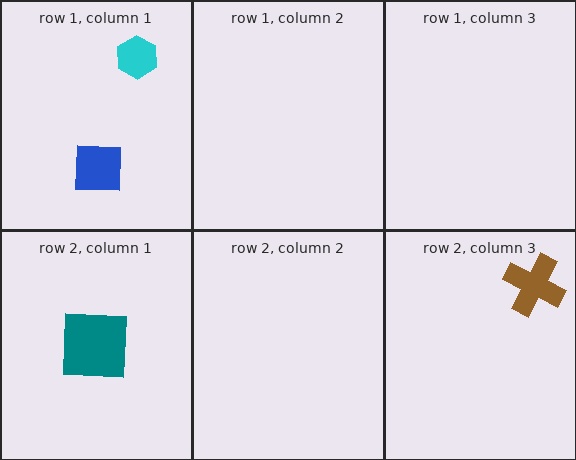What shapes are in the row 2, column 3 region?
The brown cross.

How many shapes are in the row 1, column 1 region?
2.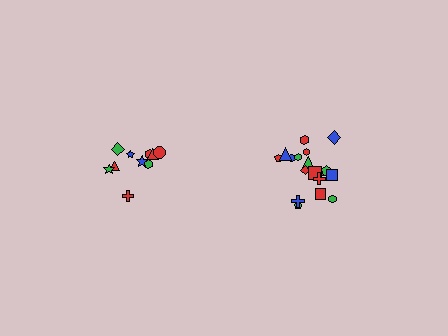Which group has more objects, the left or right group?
The right group.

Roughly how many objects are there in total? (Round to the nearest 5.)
Roughly 30 objects in total.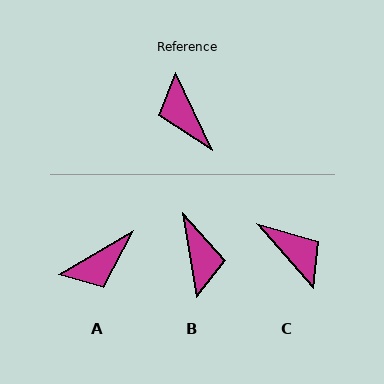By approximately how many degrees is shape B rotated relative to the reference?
Approximately 164 degrees counter-clockwise.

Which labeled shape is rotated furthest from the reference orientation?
C, about 164 degrees away.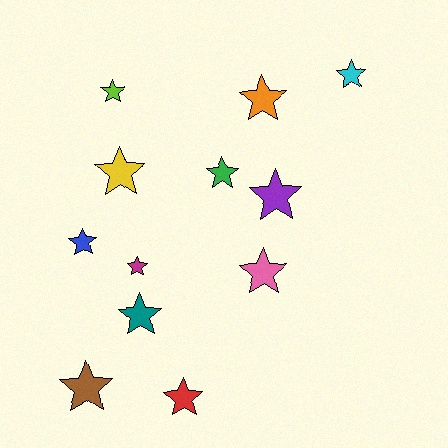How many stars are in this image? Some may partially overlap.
There are 12 stars.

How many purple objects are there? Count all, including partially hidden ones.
There is 1 purple object.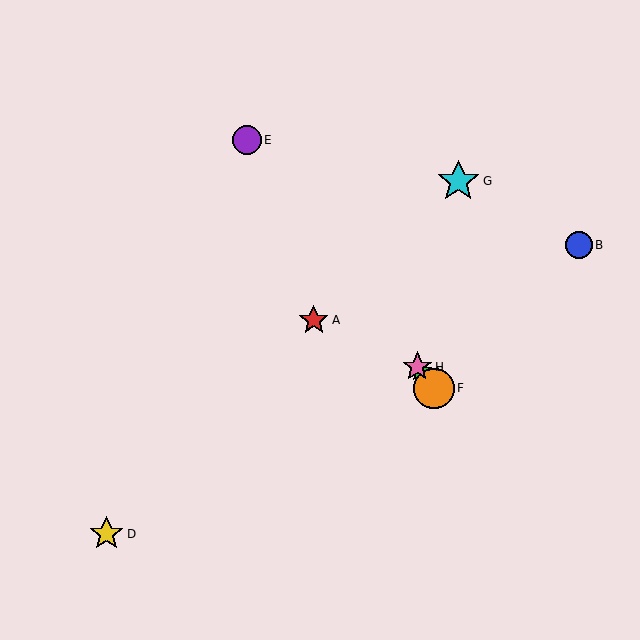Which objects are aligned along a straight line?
Objects C, E, F, H are aligned along a straight line.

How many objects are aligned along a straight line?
4 objects (C, E, F, H) are aligned along a straight line.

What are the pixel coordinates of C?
Object C is at (420, 371).